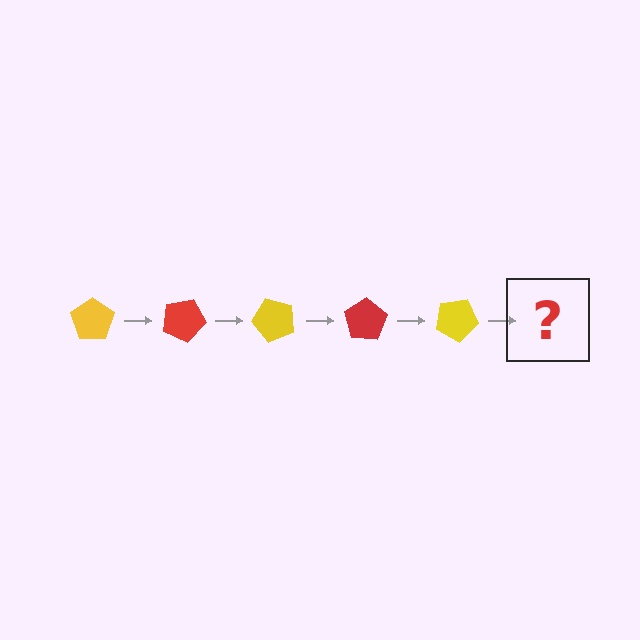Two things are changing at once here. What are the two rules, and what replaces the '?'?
The two rules are that it rotates 25 degrees each step and the color cycles through yellow and red. The '?' should be a red pentagon, rotated 125 degrees from the start.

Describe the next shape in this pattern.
It should be a red pentagon, rotated 125 degrees from the start.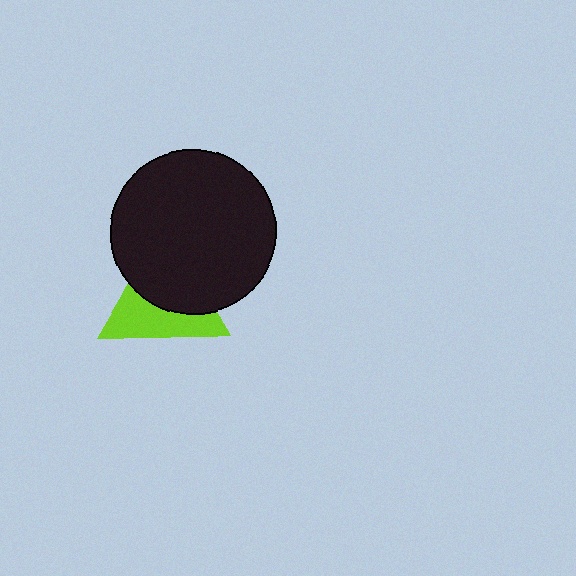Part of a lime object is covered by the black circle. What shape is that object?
It is a triangle.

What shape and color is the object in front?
The object in front is a black circle.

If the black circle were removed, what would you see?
You would see the complete lime triangle.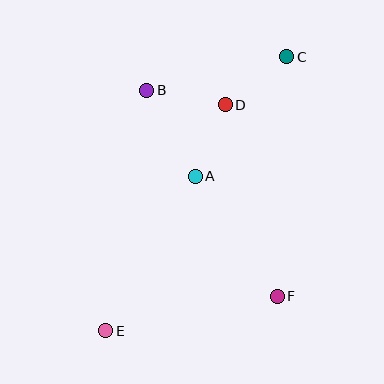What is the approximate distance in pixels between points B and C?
The distance between B and C is approximately 144 pixels.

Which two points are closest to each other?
Points A and D are closest to each other.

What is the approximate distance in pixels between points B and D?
The distance between B and D is approximately 80 pixels.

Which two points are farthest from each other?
Points C and E are farthest from each other.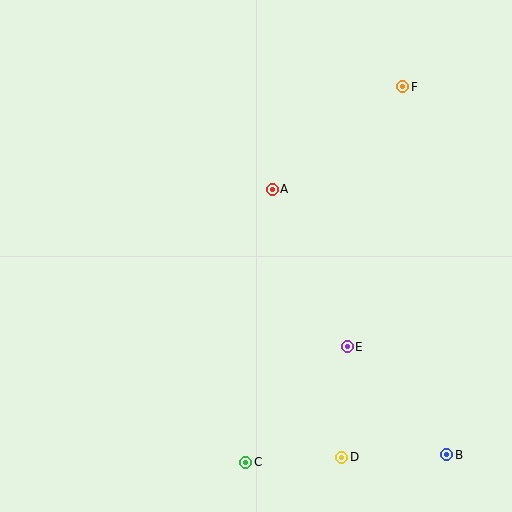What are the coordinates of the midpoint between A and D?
The midpoint between A and D is at (307, 323).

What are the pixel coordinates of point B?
Point B is at (447, 455).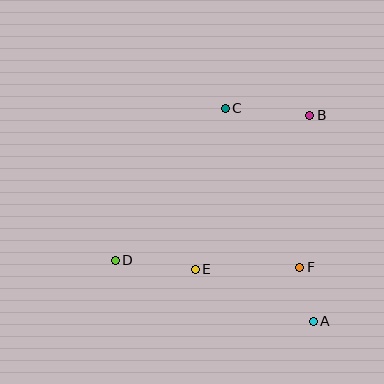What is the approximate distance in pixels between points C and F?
The distance between C and F is approximately 175 pixels.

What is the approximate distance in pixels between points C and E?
The distance between C and E is approximately 163 pixels.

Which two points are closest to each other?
Points A and F are closest to each other.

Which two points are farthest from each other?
Points B and D are farthest from each other.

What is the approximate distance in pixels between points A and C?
The distance between A and C is approximately 230 pixels.